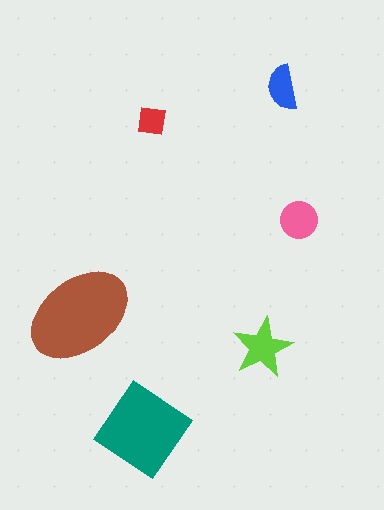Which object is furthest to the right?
The pink circle is rightmost.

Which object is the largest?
The brown ellipse.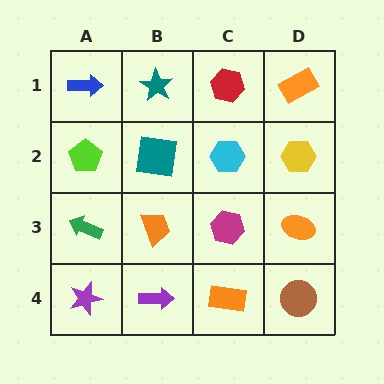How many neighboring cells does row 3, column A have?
3.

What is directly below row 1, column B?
A teal square.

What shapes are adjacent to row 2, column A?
A blue arrow (row 1, column A), a green arrow (row 3, column A), a teal square (row 2, column B).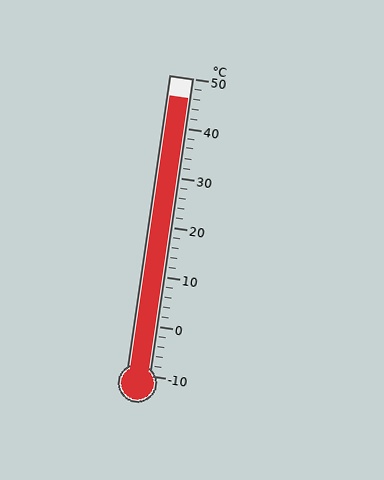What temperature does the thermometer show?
The thermometer shows approximately 46°C.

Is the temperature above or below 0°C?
The temperature is above 0°C.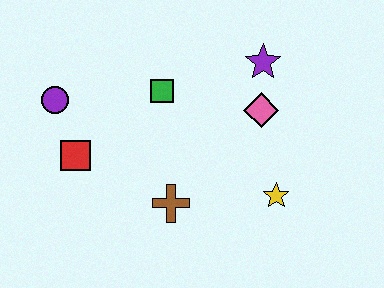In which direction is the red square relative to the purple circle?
The red square is below the purple circle.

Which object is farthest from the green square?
The yellow star is farthest from the green square.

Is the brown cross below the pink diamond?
Yes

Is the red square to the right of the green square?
No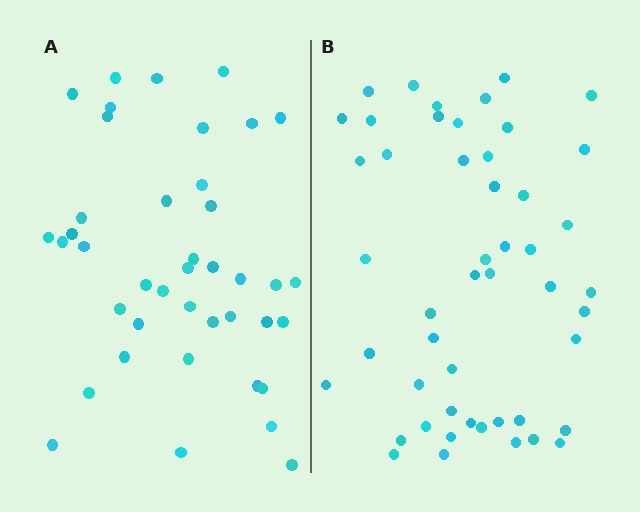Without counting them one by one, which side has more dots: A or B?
Region B (the right region) has more dots.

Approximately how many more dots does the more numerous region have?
Region B has roughly 8 or so more dots than region A.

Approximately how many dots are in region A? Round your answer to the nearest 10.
About 40 dots. (The exact count is 41, which rounds to 40.)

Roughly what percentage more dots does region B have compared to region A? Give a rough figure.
About 20% more.